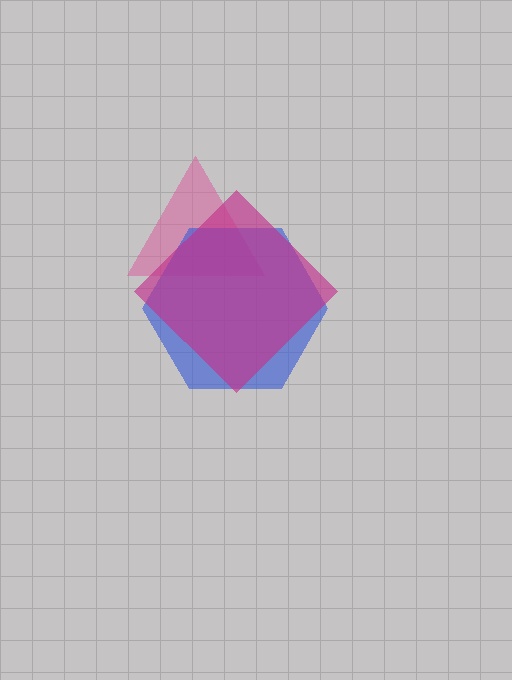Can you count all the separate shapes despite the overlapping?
Yes, there are 3 separate shapes.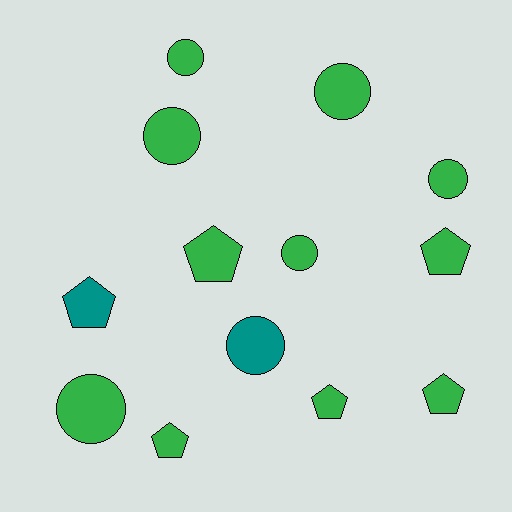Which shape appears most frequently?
Circle, with 7 objects.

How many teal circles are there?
There is 1 teal circle.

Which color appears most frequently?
Green, with 11 objects.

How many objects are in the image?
There are 13 objects.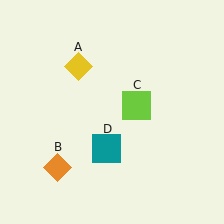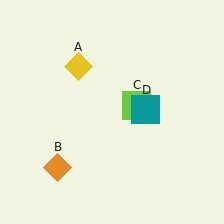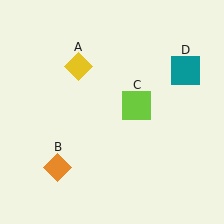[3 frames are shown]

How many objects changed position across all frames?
1 object changed position: teal square (object D).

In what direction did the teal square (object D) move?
The teal square (object D) moved up and to the right.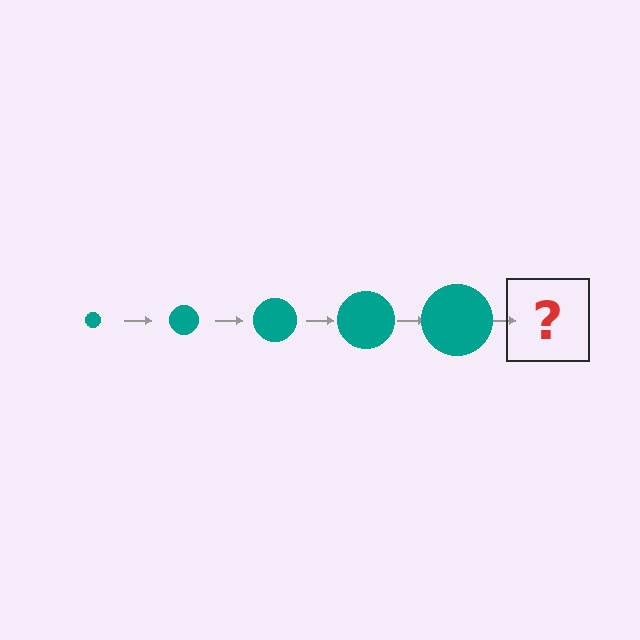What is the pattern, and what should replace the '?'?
The pattern is that the circle gets progressively larger each step. The '?' should be a teal circle, larger than the previous one.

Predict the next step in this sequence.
The next step is a teal circle, larger than the previous one.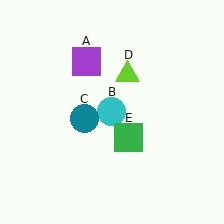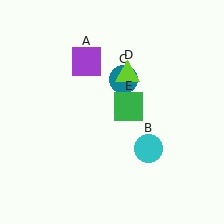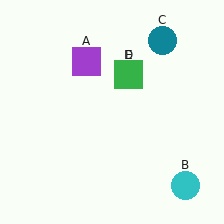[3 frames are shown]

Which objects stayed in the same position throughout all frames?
Purple square (object A) and lime triangle (object D) remained stationary.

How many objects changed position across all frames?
3 objects changed position: cyan circle (object B), teal circle (object C), green square (object E).